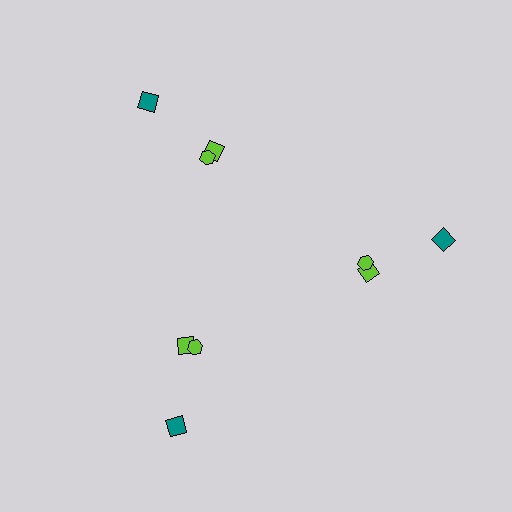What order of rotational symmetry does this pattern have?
This pattern has 3-fold rotational symmetry.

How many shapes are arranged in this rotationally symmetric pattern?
There are 9 shapes, arranged in 3 groups of 3.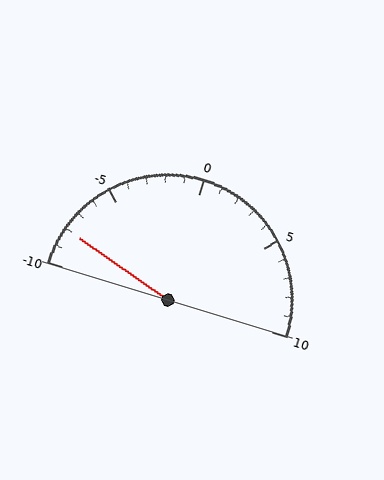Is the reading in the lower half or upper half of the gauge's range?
The reading is in the lower half of the range (-10 to 10).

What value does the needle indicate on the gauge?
The needle indicates approximately -8.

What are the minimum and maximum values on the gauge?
The gauge ranges from -10 to 10.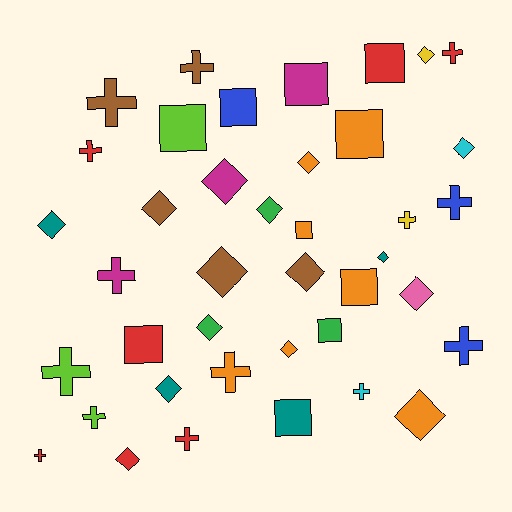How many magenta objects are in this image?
There are 3 magenta objects.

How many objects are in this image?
There are 40 objects.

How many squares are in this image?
There are 10 squares.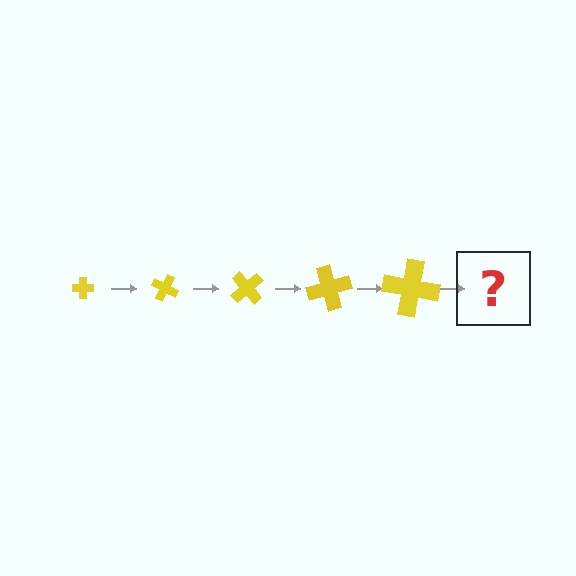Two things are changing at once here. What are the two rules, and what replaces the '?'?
The two rules are that the cross grows larger each step and it rotates 25 degrees each step. The '?' should be a cross, larger than the previous one and rotated 125 degrees from the start.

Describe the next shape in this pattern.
It should be a cross, larger than the previous one and rotated 125 degrees from the start.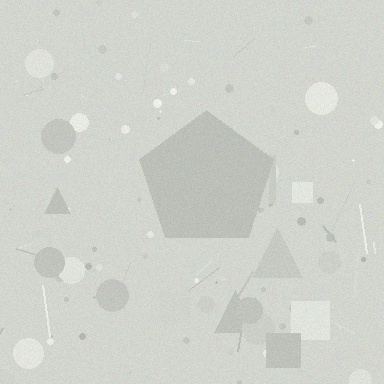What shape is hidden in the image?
A pentagon is hidden in the image.